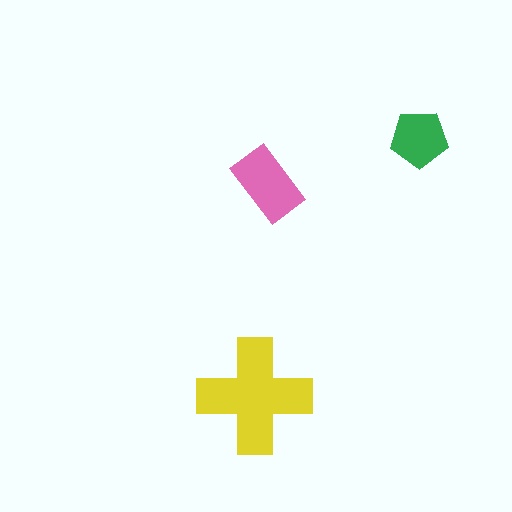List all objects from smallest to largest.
The green pentagon, the pink rectangle, the yellow cross.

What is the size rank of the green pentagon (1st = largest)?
3rd.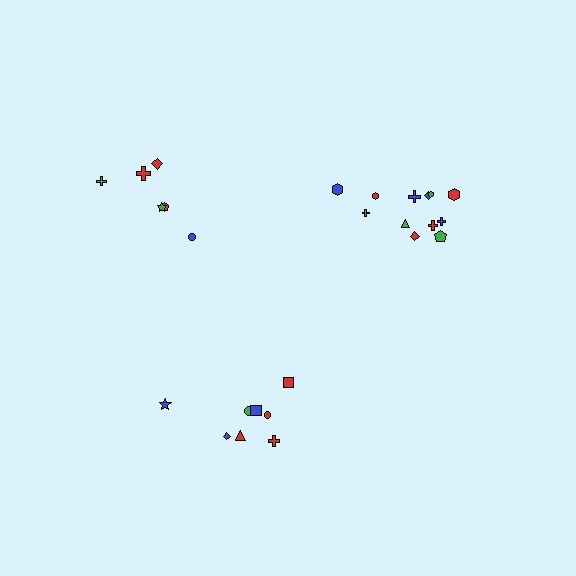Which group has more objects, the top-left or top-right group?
The top-right group.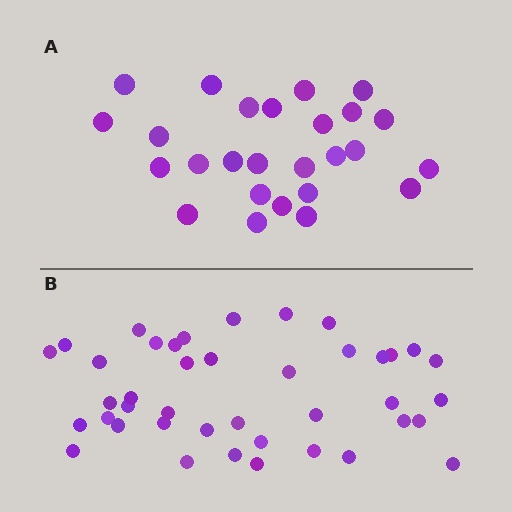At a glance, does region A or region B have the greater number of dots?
Region B (the bottom region) has more dots.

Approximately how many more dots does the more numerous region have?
Region B has approximately 15 more dots than region A.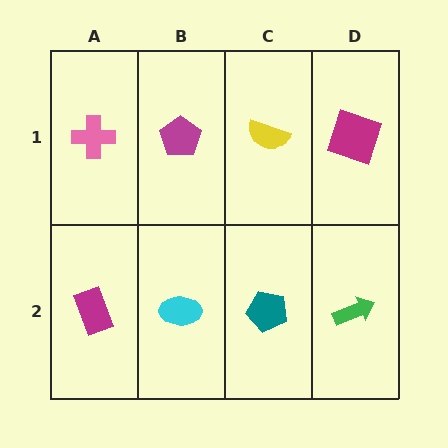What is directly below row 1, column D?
A green arrow.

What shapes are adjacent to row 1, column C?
A teal pentagon (row 2, column C), a magenta pentagon (row 1, column B), a magenta square (row 1, column D).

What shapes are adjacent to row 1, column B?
A cyan ellipse (row 2, column B), a pink cross (row 1, column A), a yellow semicircle (row 1, column C).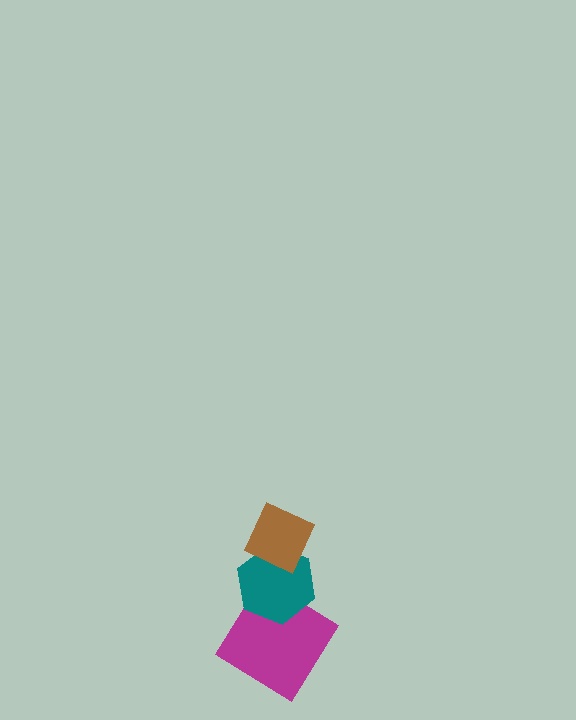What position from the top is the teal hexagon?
The teal hexagon is 2nd from the top.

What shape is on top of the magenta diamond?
The teal hexagon is on top of the magenta diamond.